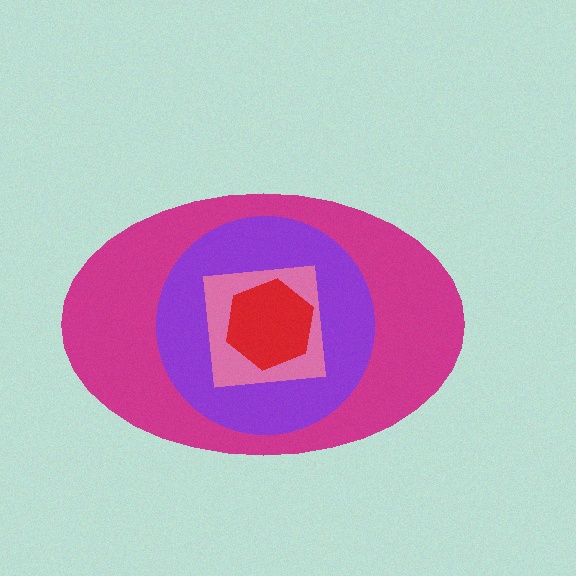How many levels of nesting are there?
4.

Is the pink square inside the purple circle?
Yes.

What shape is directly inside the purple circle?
The pink square.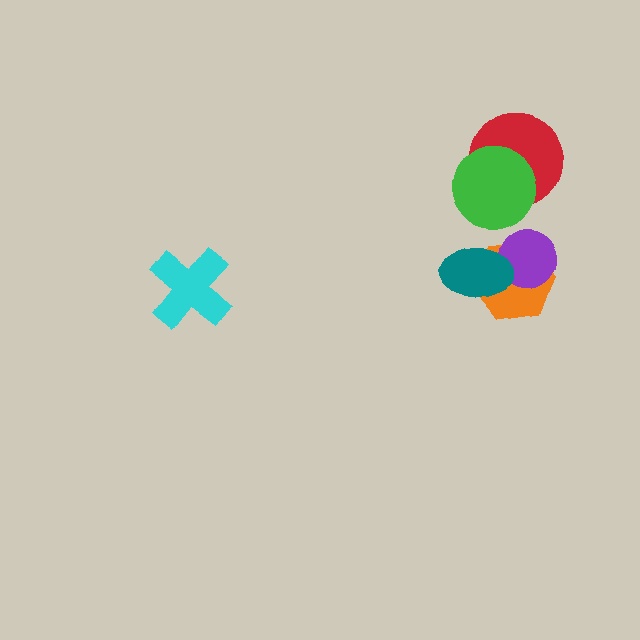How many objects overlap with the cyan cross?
0 objects overlap with the cyan cross.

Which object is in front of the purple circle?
The teal ellipse is in front of the purple circle.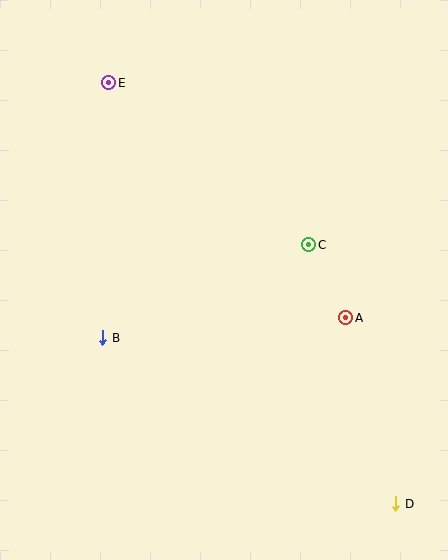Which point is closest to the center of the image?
Point C at (309, 245) is closest to the center.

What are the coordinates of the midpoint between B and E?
The midpoint between B and E is at (106, 210).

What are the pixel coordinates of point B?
Point B is at (103, 338).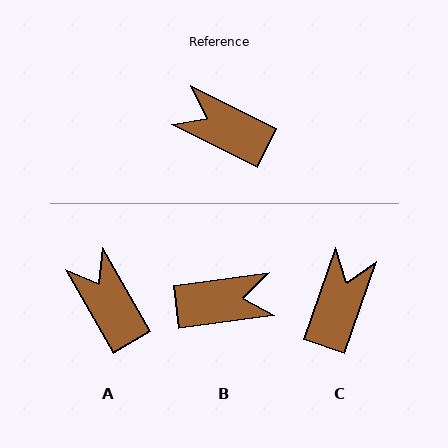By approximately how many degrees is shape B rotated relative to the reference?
Approximately 146 degrees clockwise.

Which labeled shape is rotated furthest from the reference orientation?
B, about 146 degrees away.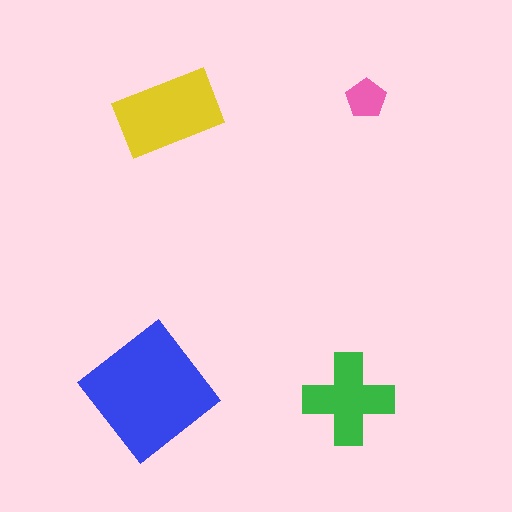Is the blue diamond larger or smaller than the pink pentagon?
Larger.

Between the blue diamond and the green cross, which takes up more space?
The blue diamond.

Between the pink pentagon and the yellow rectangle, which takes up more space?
The yellow rectangle.